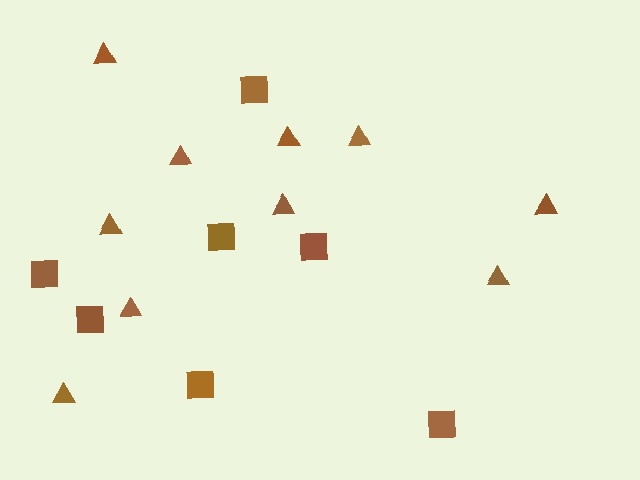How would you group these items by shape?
There are 2 groups: one group of squares (7) and one group of triangles (10).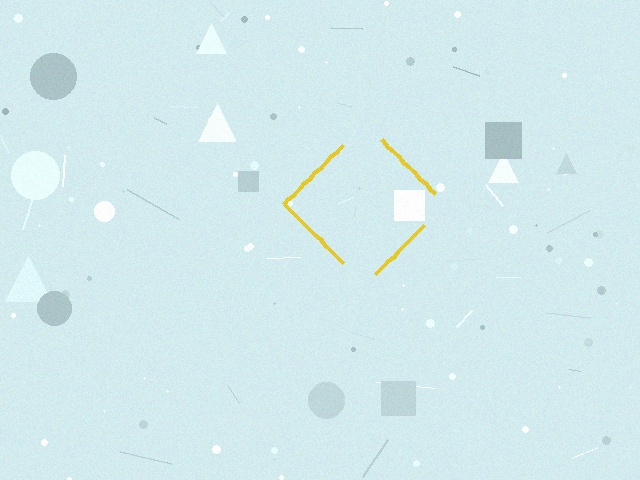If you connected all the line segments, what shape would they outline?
They would outline a diamond.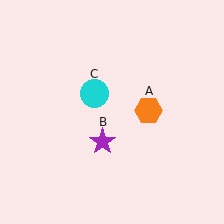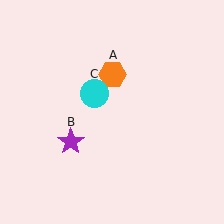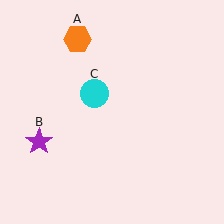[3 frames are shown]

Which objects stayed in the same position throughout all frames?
Cyan circle (object C) remained stationary.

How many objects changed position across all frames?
2 objects changed position: orange hexagon (object A), purple star (object B).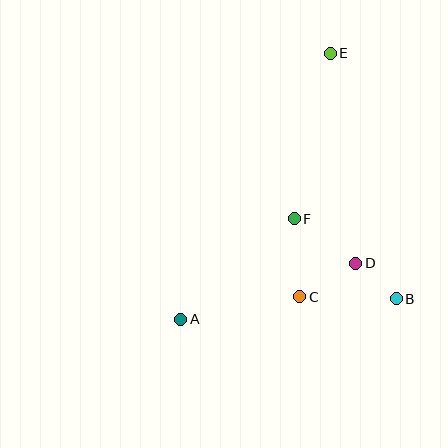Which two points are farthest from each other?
Points A and E are farthest from each other.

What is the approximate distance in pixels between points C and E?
The distance between C and E is approximately 245 pixels.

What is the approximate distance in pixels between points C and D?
The distance between C and D is approximately 65 pixels.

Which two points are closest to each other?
Points B and D are closest to each other.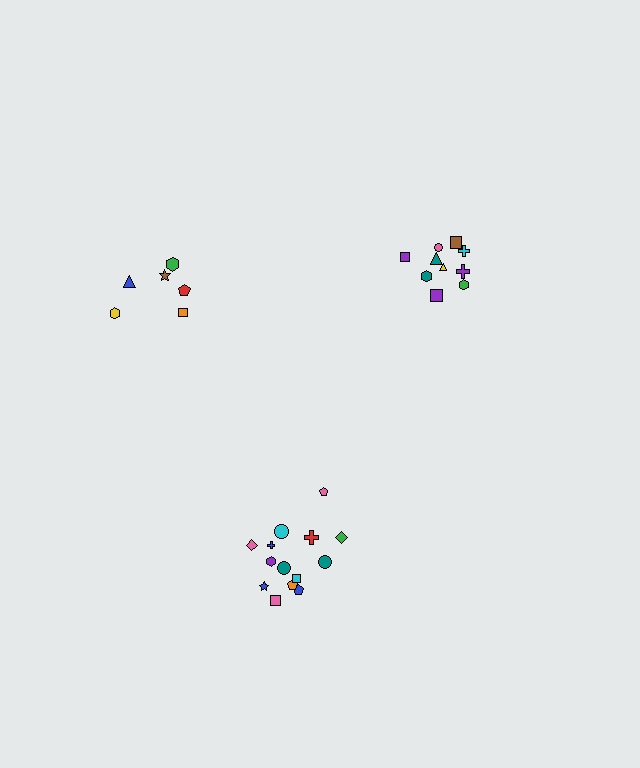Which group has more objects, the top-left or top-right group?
The top-right group.